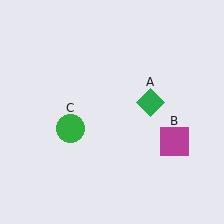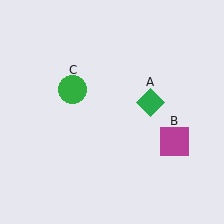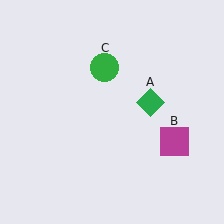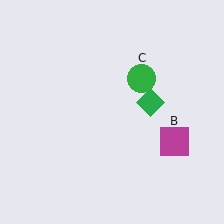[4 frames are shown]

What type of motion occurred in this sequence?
The green circle (object C) rotated clockwise around the center of the scene.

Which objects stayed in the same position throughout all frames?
Green diamond (object A) and magenta square (object B) remained stationary.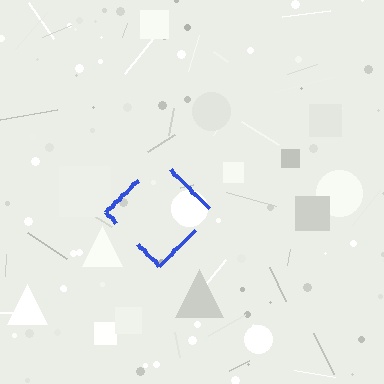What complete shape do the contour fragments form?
The contour fragments form a diamond.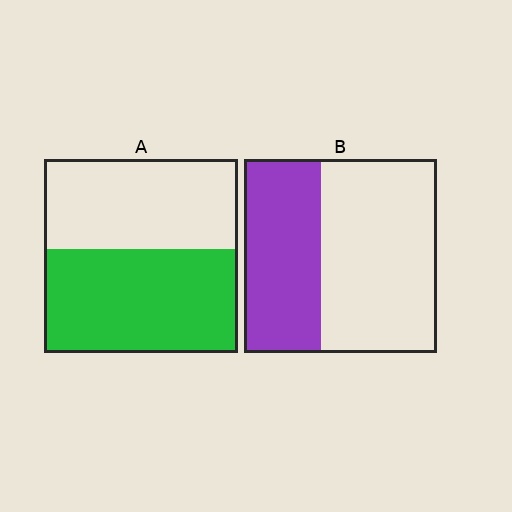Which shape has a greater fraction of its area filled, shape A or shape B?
Shape A.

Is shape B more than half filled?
No.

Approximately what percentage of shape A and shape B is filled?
A is approximately 55% and B is approximately 40%.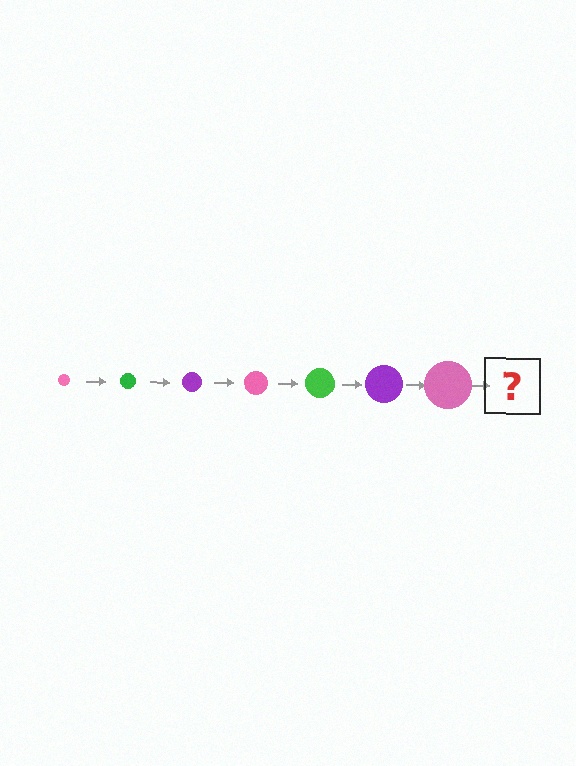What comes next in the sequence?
The next element should be a green circle, larger than the previous one.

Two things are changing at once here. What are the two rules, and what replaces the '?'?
The two rules are that the circle grows larger each step and the color cycles through pink, green, and purple. The '?' should be a green circle, larger than the previous one.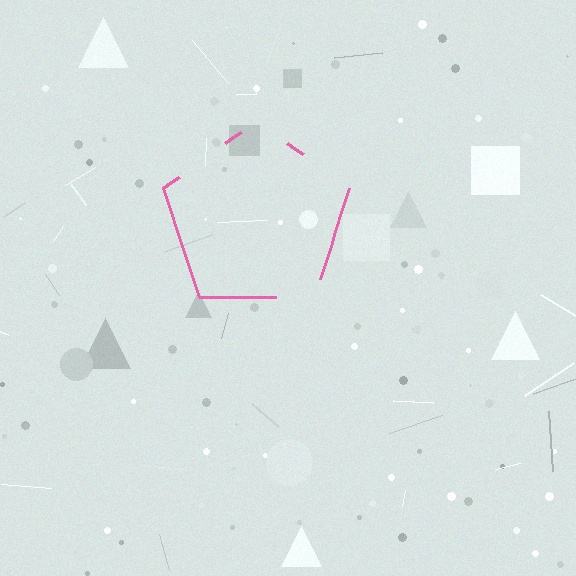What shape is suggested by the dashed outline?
The dashed outline suggests a pentagon.